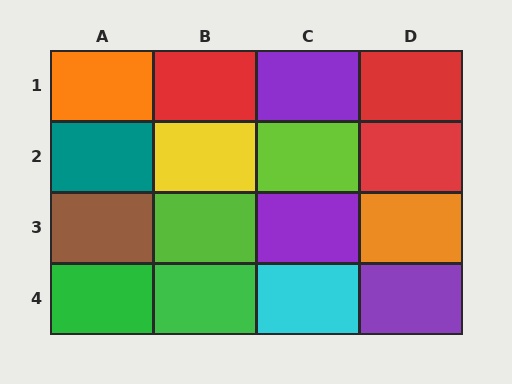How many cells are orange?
2 cells are orange.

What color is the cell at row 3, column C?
Purple.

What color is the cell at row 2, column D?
Red.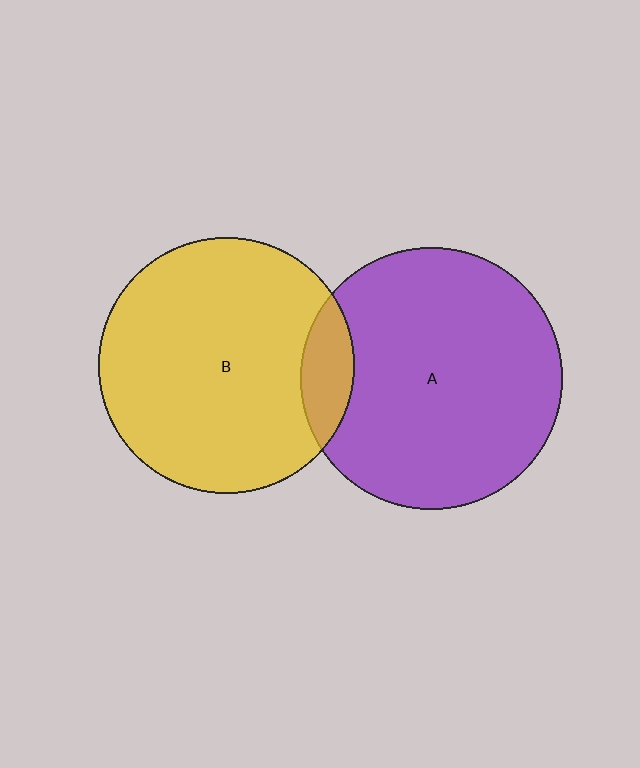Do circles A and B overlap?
Yes.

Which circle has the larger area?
Circle A (purple).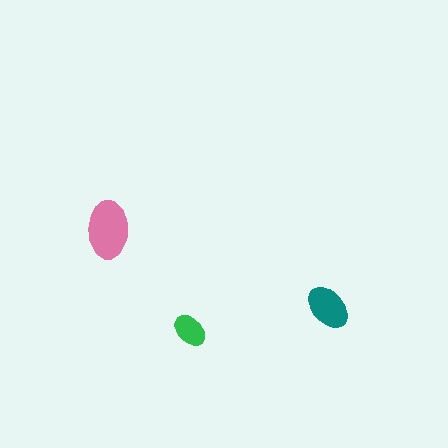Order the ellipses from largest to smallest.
the pink one, the teal one, the green one.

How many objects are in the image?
There are 3 objects in the image.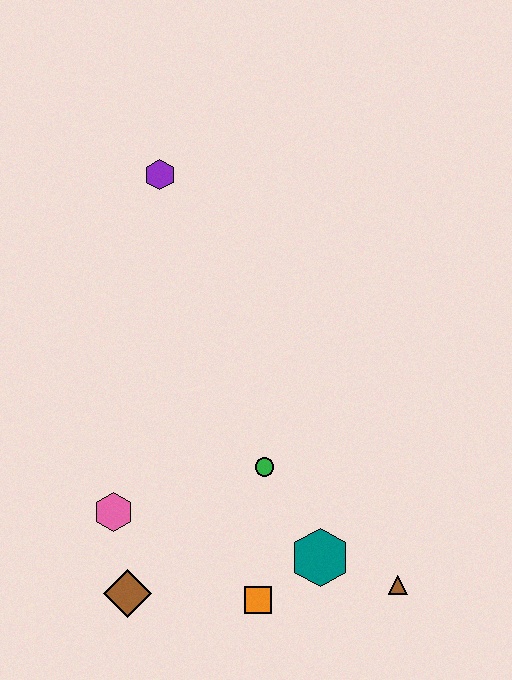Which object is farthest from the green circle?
The purple hexagon is farthest from the green circle.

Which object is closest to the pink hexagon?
The brown diamond is closest to the pink hexagon.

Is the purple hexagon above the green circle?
Yes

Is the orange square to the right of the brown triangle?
No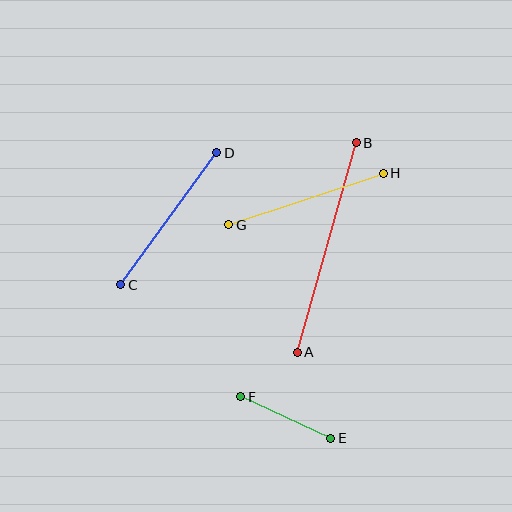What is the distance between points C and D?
The distance is approximately 163 pixels.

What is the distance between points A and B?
The distance is approximately 217 pixels.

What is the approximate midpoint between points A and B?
The midpoint is at approximately (327, 247) pixels.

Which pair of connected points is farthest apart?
Points A and B are farthest apart.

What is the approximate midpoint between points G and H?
The midpoint is at approximately (306, 199) pixels.